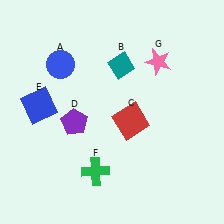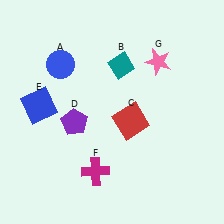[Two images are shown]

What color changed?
The cross (F) changed from green in Image 1 to magenta in Image 2.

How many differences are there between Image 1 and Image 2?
There is 1 difference between the two images.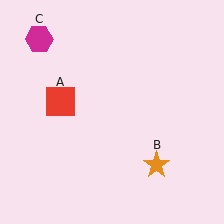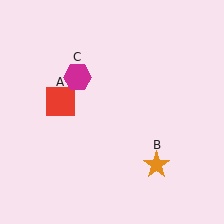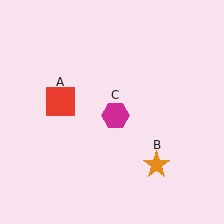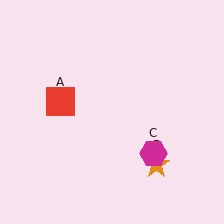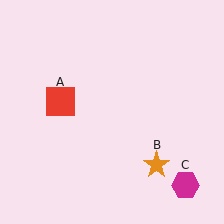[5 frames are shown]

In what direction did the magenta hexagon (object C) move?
The magenta hexagon (object C) moved down and to the right.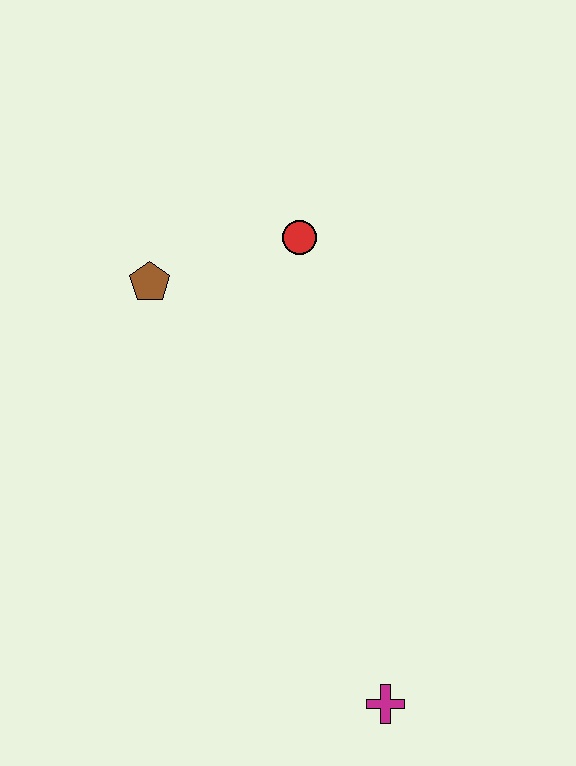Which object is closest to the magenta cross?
The red circle is closest to the magenta cross.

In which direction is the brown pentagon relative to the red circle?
The brown pentagon is to the left of the red circle.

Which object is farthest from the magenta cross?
The brown pentagon is farthest from the magenta cross.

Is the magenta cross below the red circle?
Yes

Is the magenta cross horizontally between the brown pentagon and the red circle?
No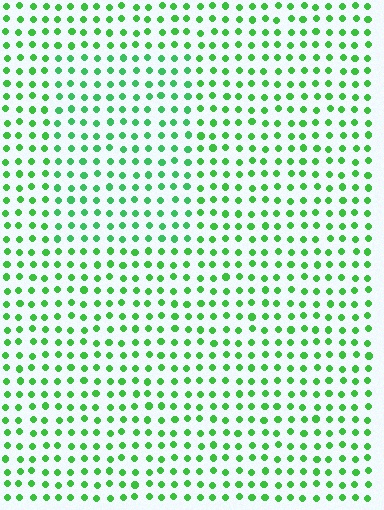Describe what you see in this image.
The image is filled with small green elements in a uniform arrangement. A rectangle-shaped region is visible where the elements are tinted to a slightly different hue, forming a subtle color boundary.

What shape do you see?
I see a rectangle.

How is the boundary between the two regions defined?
The boundary is defined purely by a slight shift in hue (about 16 degrees). Spacing, size, and orientation are identical on both sides.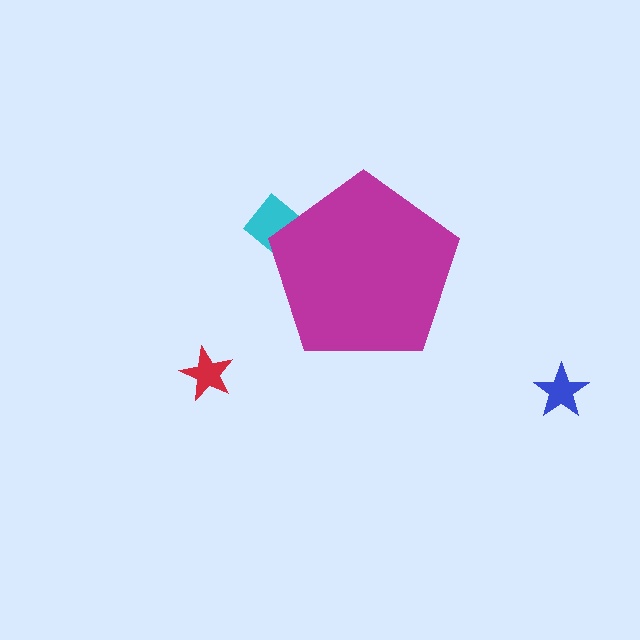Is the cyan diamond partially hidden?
Yes, the cyan diamond is partially hidden behind the magenta pentagon.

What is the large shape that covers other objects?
A magenta pentagon.